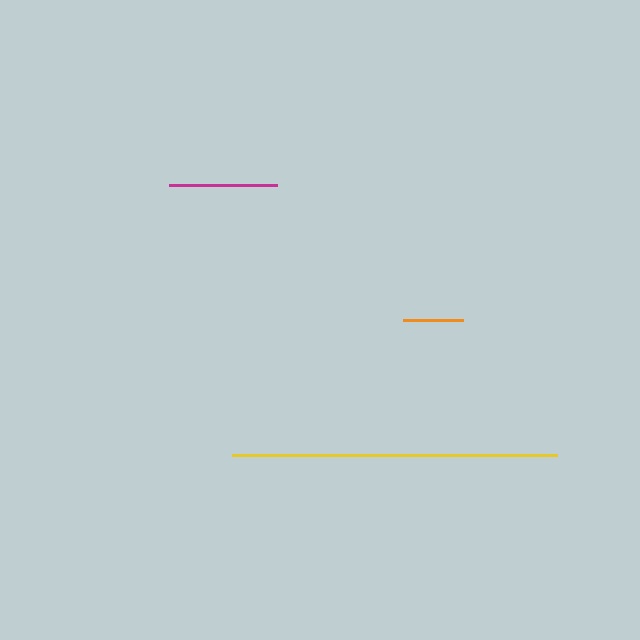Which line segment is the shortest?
The orange line is the shortest at approximately 61 pixels.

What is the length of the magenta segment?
The magenta segment is approximately 108 pixels long.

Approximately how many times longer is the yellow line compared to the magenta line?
The yellow line is approximately 3.0 times the length of the magenta line.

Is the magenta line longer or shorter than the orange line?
The magenta line is longer than the orange line.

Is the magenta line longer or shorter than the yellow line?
The yellow line is longer than the magenta line.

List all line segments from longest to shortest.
From longest to shortest: yellow, magenta, orange.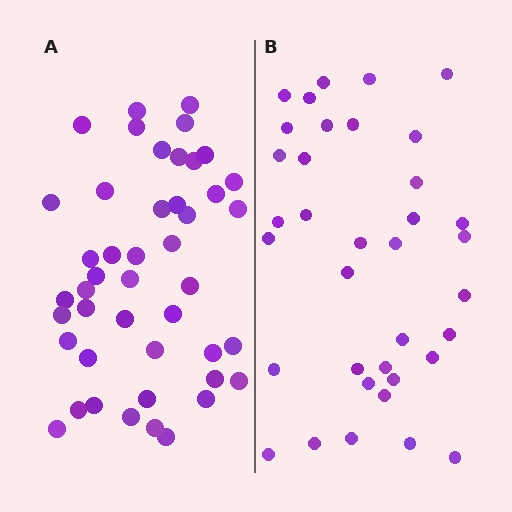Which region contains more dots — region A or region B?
Region A (the left region) has more dots.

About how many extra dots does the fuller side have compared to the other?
Region A has roughly 8 or so more dots than region B.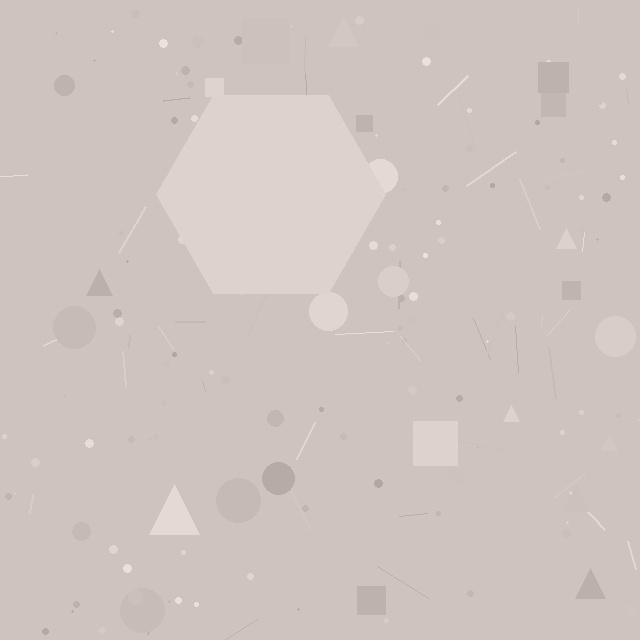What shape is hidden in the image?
A hexagon is hidden in the image.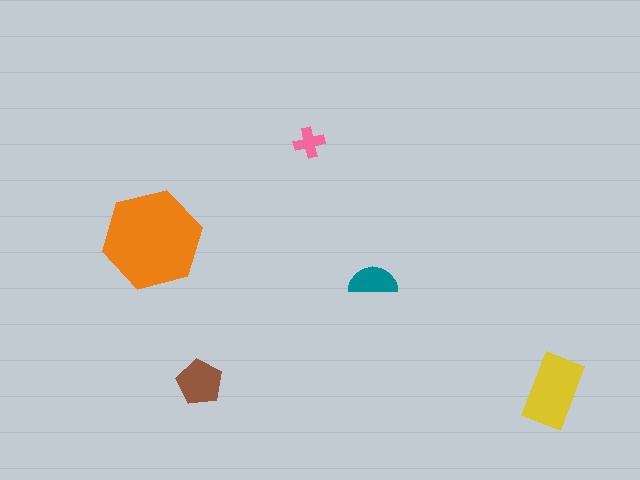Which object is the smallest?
The pink cross.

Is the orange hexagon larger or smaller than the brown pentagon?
Larger.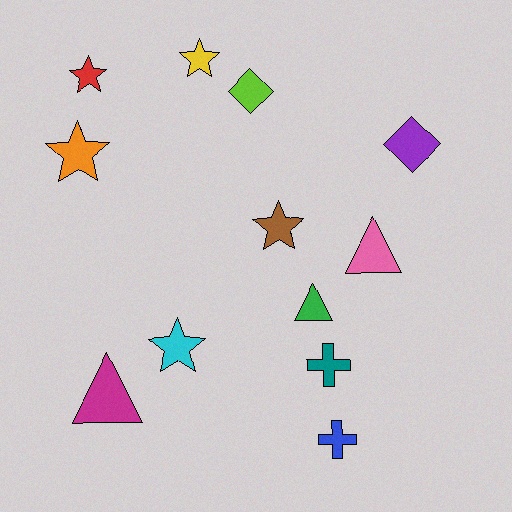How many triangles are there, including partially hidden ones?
There are 3 triangles.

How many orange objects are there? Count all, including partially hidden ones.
There is 1 orange object.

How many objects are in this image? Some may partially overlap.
There are 12 objects.